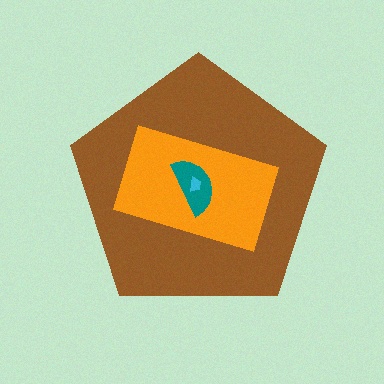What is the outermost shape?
The brown pentagon.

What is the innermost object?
The cyan trapezoid.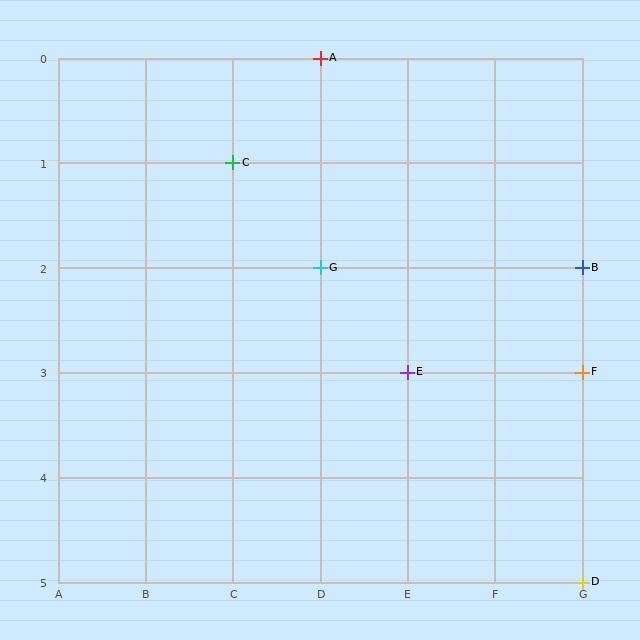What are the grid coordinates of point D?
Point D is at grid coordinates (G, 5).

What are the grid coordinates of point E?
Point E is at grid coordinates (E, 3).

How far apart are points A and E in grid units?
Points A and E are 1 column and 3 rows apart (about 3.2 grid units diagonally).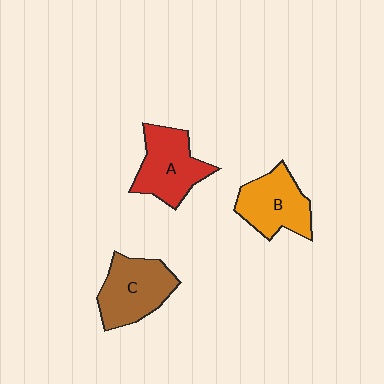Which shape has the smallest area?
Shape B (orange).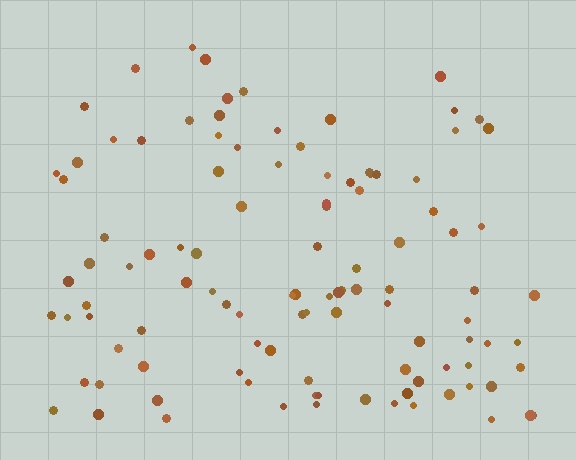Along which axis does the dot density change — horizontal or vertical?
Vertical.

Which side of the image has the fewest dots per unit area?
The top.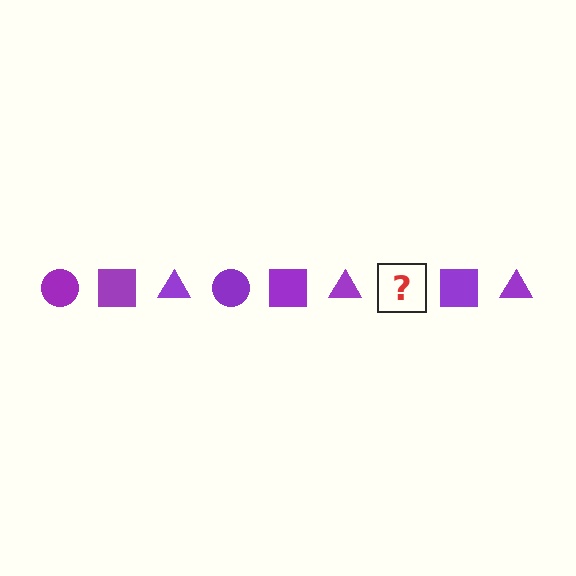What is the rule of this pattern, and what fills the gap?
The rule is that the pattern cycles through circle, square, triangle shapes in purple. The gap should be filled with a purple circle.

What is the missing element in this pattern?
The missing element is a purple circle.